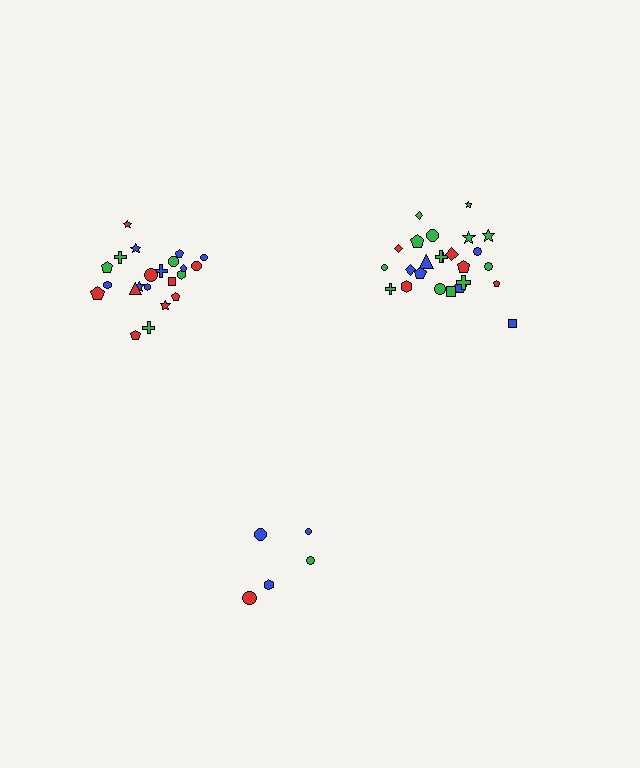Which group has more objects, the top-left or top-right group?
The top-right group.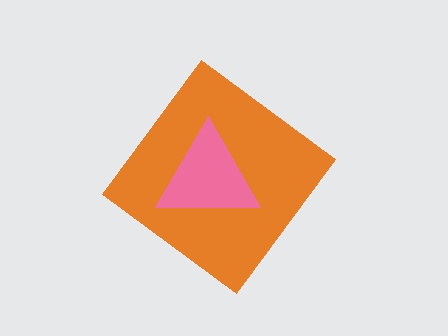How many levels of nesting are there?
2.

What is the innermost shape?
The pink triangle.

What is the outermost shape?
The orange diamond.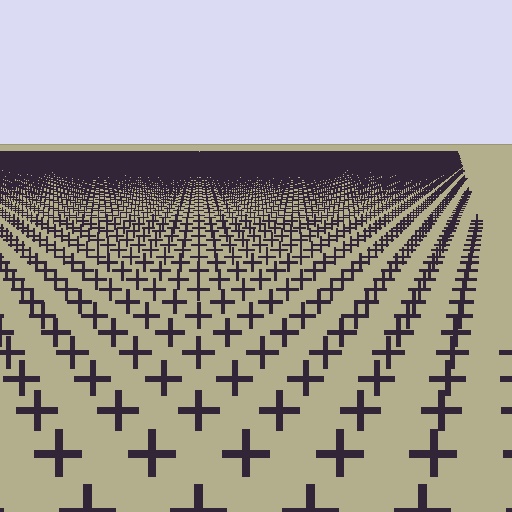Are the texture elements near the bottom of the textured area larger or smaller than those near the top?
Larger. Near the bottom, elements are closer to the viewer and appear at a bigger on-screen size.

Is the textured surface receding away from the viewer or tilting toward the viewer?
The surface is receding away from the viewer. Texture elements get smaller and denser toward the top.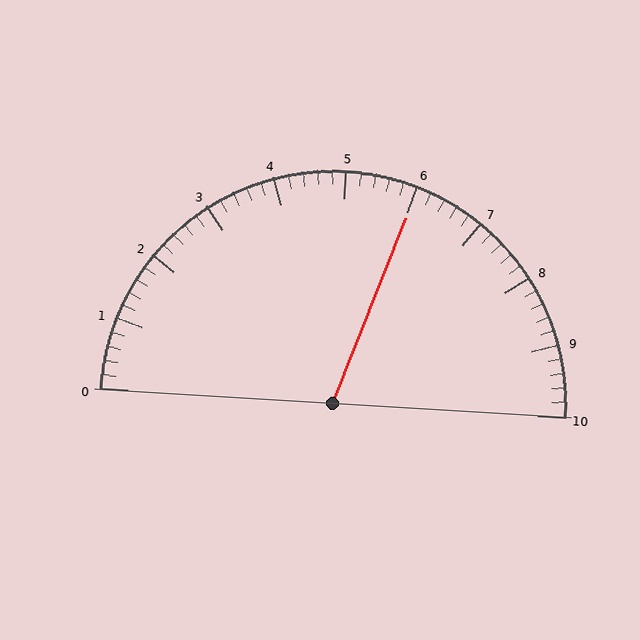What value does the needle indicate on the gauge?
The needle indicates approximately 6.0.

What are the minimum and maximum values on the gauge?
The gauge ranges from 0 to 10.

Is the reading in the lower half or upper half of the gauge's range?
The reading is in the upper half of the range (0 to 10).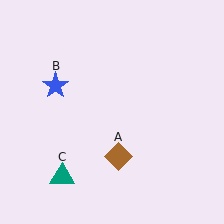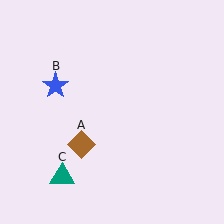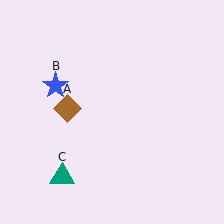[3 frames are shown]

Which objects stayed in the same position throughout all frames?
Blue star (object B) and teal triangle (object C) remained stationary.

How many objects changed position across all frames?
1 object changed position: brown diamond (object A).